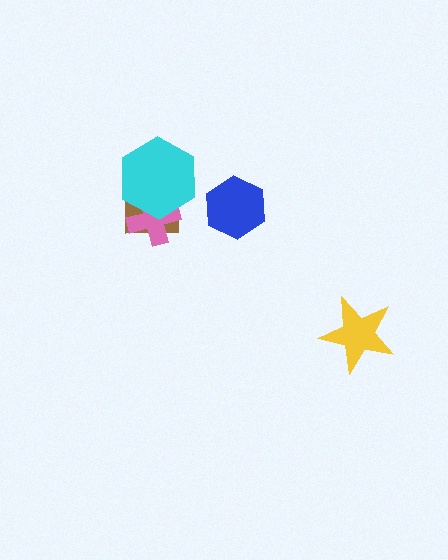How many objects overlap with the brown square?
2 objects overlap with the brown square.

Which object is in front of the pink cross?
The cyan hexagon is in front of the pink cross.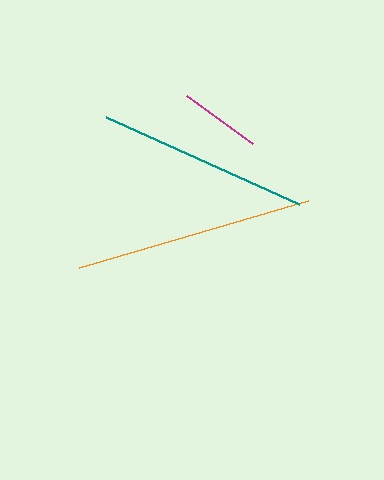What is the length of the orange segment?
The orange segment is approximately 239 pixels long.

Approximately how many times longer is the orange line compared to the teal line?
The orange line is approximately 1.1 times the length of the teal line.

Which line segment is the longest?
The orange line is the longest at approximately 239 pixels.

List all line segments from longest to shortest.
From longest to shortest: orange, teal, magenta.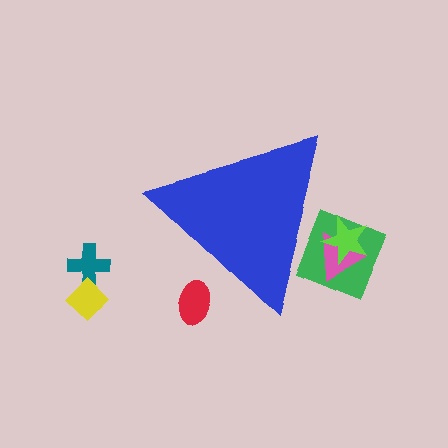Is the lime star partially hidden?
Yes, the lime star is partially hidden behind the blue triangle.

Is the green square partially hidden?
Yes, the green square is partially hidden behind the blue triangle.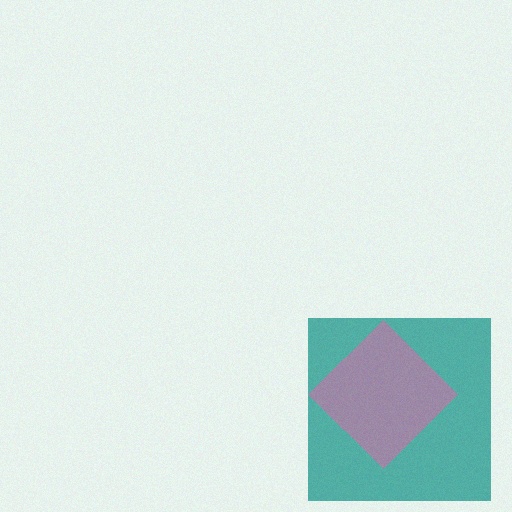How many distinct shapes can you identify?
There are 2 distinct shapes: a teal square, a pink diamond.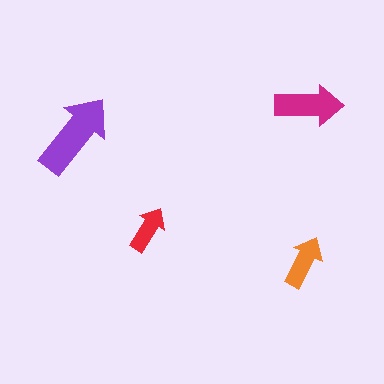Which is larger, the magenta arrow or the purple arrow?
The purple one.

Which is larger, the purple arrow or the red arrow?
The purple one.